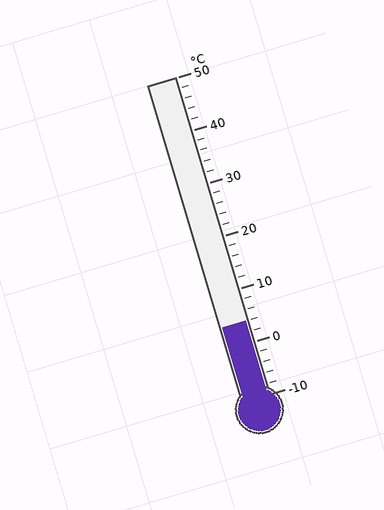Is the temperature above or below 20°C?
The temperature is below 20°C.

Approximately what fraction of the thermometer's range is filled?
The thermometer is filled to approximately 25% of its range.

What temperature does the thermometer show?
The thermometer shows approximately 4°C.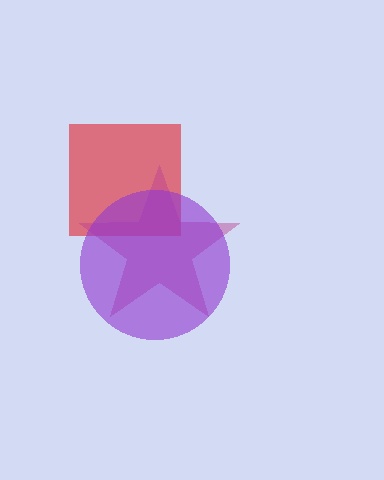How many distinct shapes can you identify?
There are 3 distinct shapes: a red square, a magenta star, a purple circle.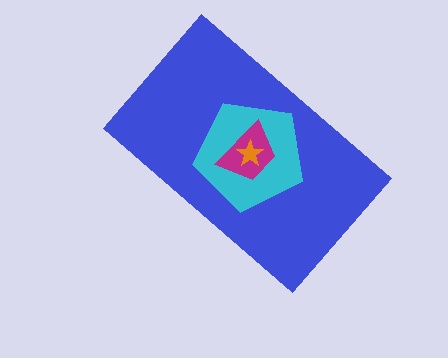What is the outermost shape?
The blue rectangle.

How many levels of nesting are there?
4.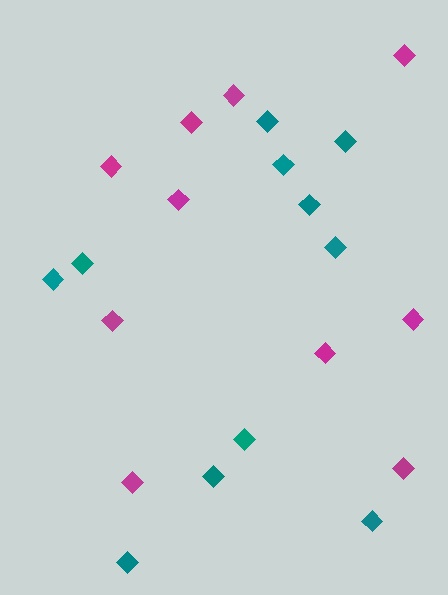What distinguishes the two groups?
There are 2 groups: one group of magenta diamonds (10) and one group of teal diamonds (11).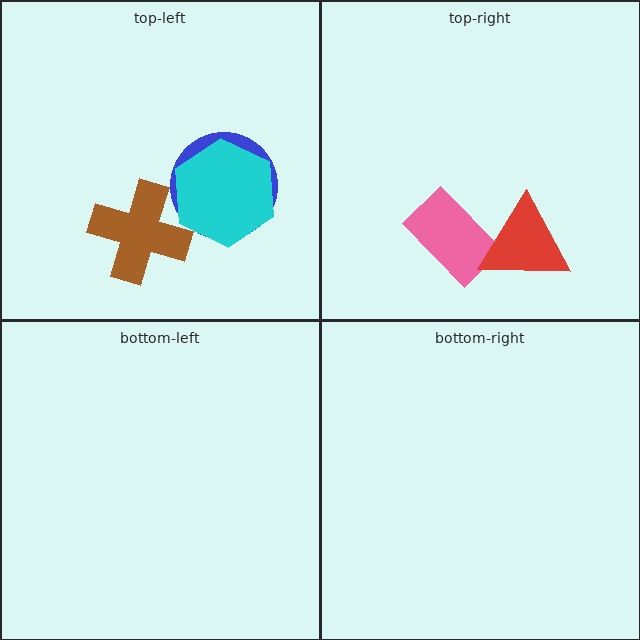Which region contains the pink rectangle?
The top-right region.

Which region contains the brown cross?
The top-left region.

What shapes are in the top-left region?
The blue circle, the cyan hexagon, the brown cross.